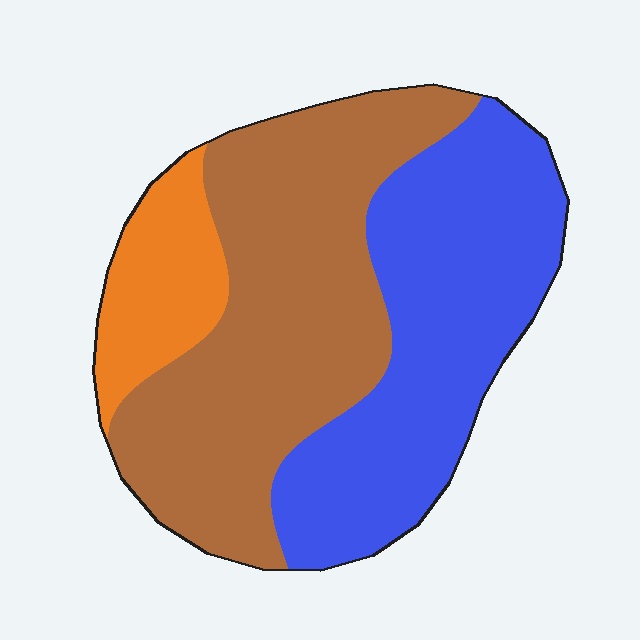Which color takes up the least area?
Orange, at roughly 15%.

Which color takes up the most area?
Brown, at roughly 45%.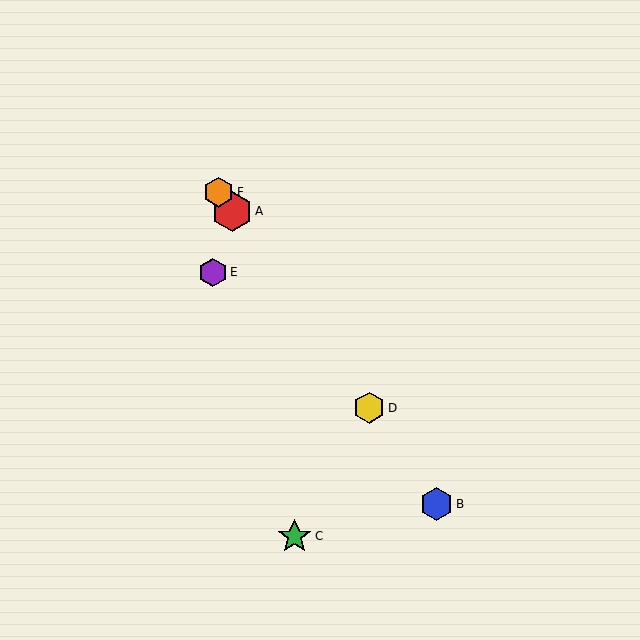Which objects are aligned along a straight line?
Objects A, B, D, F are aligned along a straight line.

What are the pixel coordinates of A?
Object A is at (232, 211).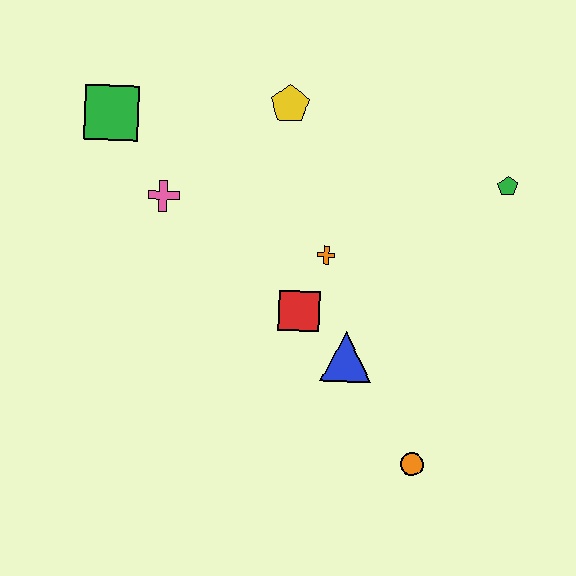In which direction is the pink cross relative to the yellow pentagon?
The pink cross is to the left of the yellow pentagon.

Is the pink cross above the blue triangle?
Yes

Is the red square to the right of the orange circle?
No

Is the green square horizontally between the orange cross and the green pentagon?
No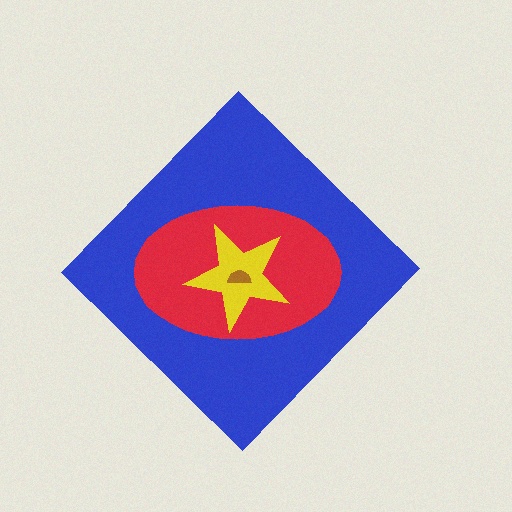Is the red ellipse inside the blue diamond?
Yes.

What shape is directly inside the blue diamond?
The red ellipse.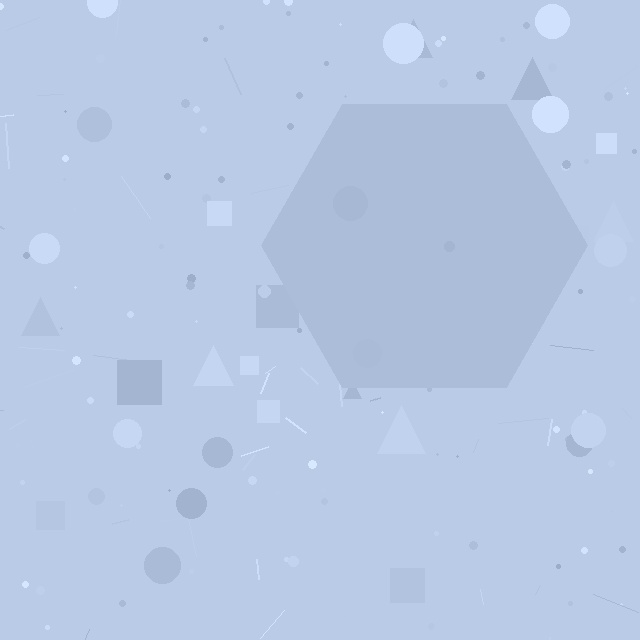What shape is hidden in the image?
A hexagon is hidden in the image.